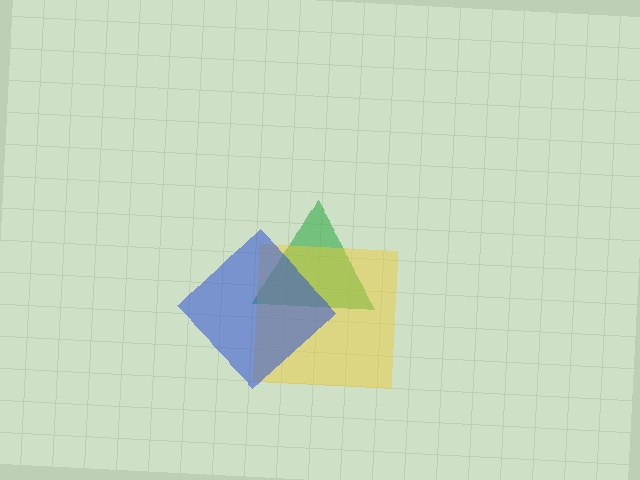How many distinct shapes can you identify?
There are 3 distinct shapes: a green triangle, a yellow square, a blue diamond.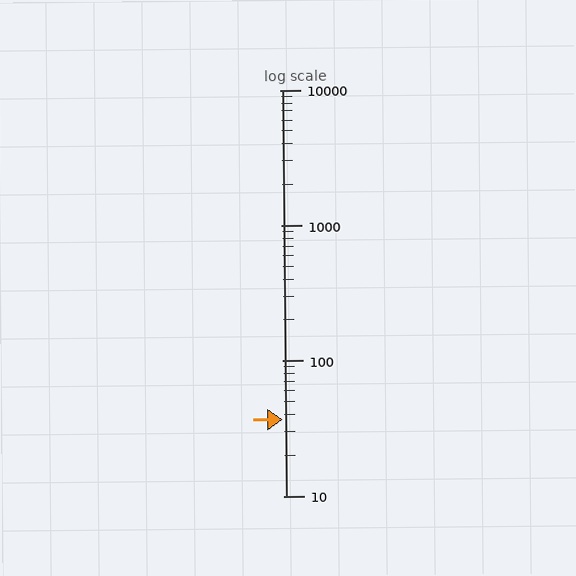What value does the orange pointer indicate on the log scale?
The pointer indicates approximately 37.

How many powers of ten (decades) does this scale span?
The scale spans 3 decades, from 10 to 10000.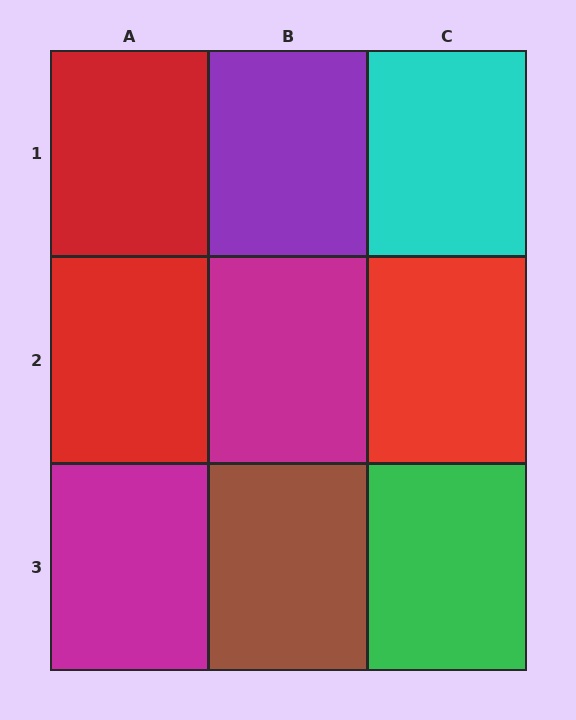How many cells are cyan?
1 cell is cyan.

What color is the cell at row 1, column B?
Purple.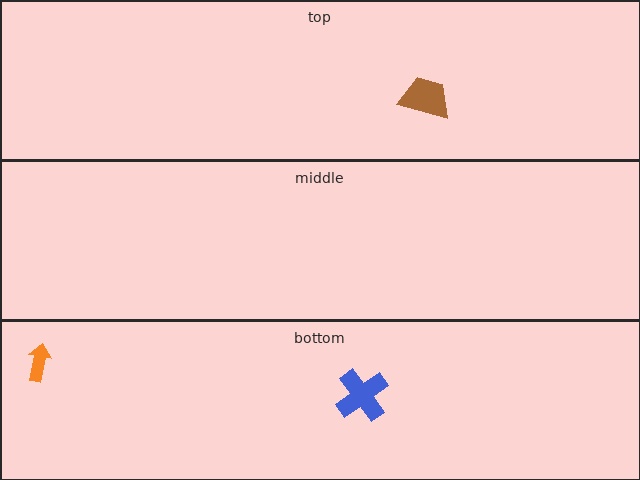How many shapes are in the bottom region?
2.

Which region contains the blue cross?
The bottom region.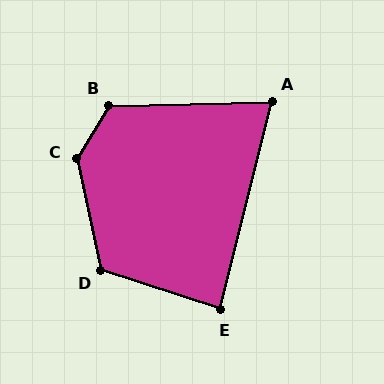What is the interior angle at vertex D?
Approximately 120 degrees (obtuse).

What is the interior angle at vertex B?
Approximately 122 degrees (obtuse).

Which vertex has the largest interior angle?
C, at approximately 137 degrees.